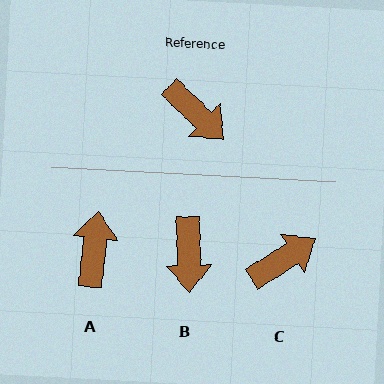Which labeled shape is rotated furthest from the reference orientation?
A, about 127 degrees away.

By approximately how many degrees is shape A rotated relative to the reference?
Approximately 127 degrees counter-clockwise.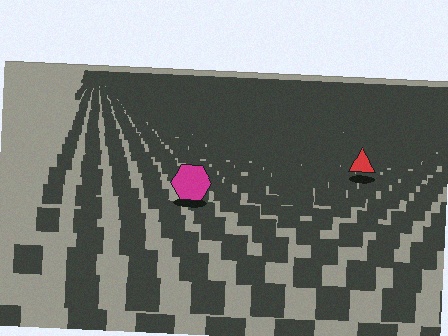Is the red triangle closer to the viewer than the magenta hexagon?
No. The magenta hexagon is closer — you can tell from the texture gradient: the ground texture is coarser near it.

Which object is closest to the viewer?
The magenta hexagon is closest. The texture marks near it are larger and more spread out.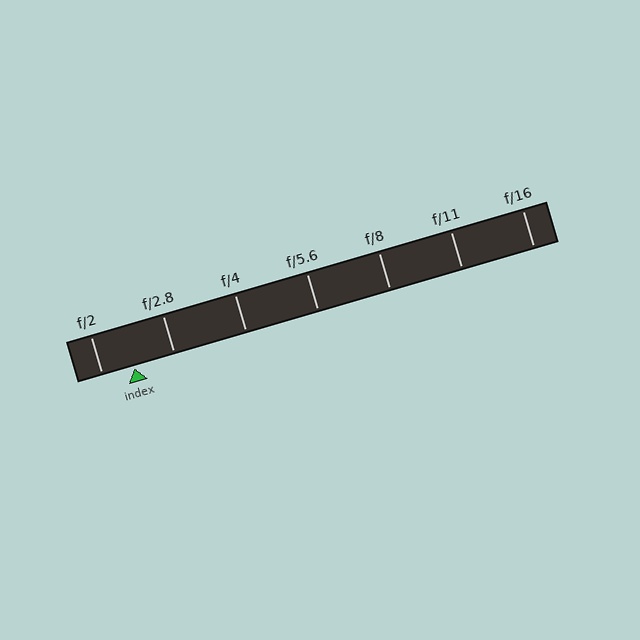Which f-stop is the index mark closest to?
The index mark is closest to f/2.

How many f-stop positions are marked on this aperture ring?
There are 7 f-stop positions marked.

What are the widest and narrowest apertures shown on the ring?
The widest aperture shown is f/2 and the narrowest is f/16.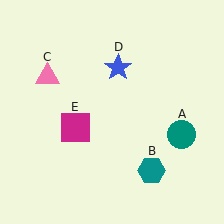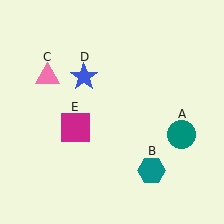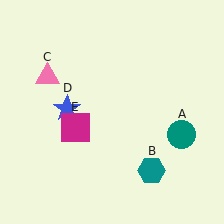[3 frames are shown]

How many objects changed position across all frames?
1 object changed position: blue star (object D).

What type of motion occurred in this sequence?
The blue star (object D) rotated counterclockwise around the center of the scene.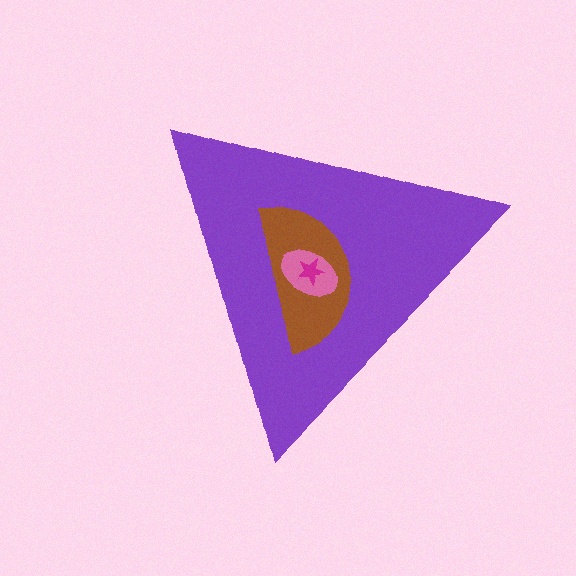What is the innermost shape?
The magenta star.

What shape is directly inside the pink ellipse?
The magenta star.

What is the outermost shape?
The purple triangle.